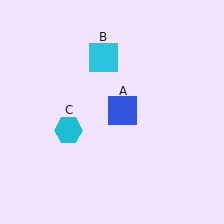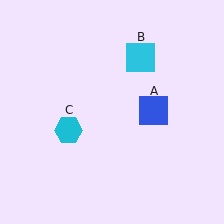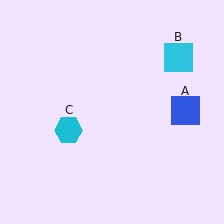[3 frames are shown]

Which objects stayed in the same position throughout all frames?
Cyan hexagon (object C) remained stationary.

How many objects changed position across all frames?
2 objects changed position: blue square (object A), cyan square (object B).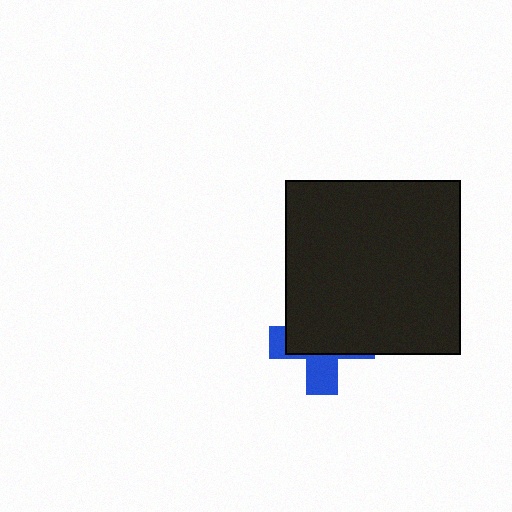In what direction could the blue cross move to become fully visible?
The blue cross could move down. That would shift it out from behind the black square entirely.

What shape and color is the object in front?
The object in front is a black square.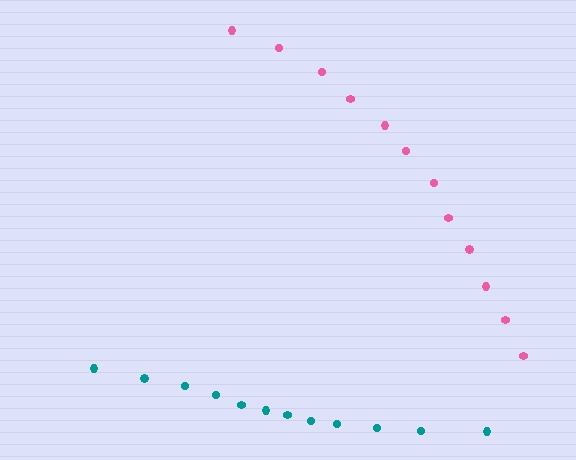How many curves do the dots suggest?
There are 2 distinct paths.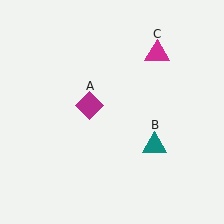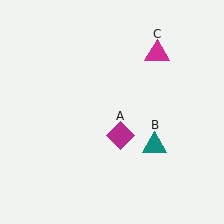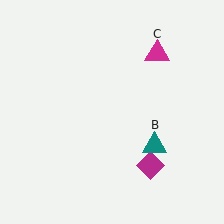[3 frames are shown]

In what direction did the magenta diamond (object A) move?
The magenta diamond (object A) moved down and to the right.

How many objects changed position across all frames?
1 object changed position: magenta diamond (object A).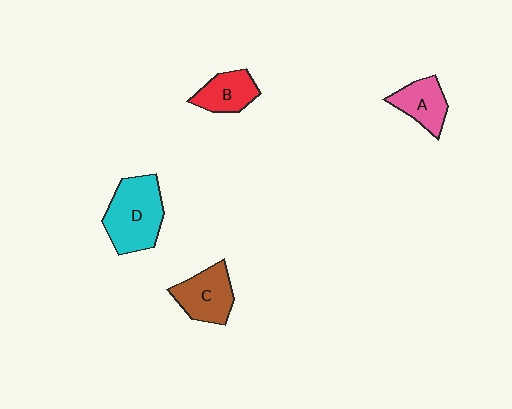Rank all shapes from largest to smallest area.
From largest to smallest: D (cyan), C (brown), A (pink), B (red).